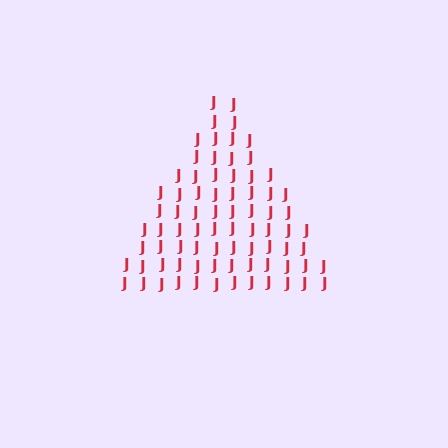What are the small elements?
The small elements are letter J's.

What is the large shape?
The large shape is a triangle.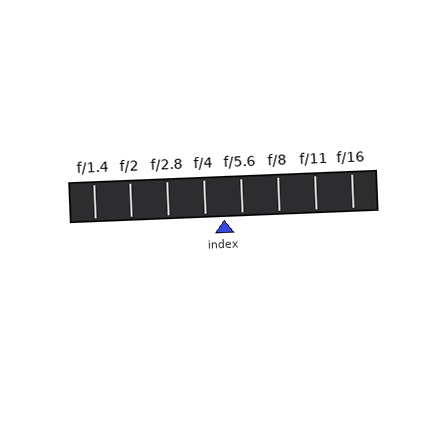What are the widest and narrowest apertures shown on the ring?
The widest aperture shown is f/1.4 and the narrowest is f/16.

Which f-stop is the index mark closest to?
The index mark is closest to f/5.6.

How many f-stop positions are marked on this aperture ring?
There are 8 f-stop positions marked.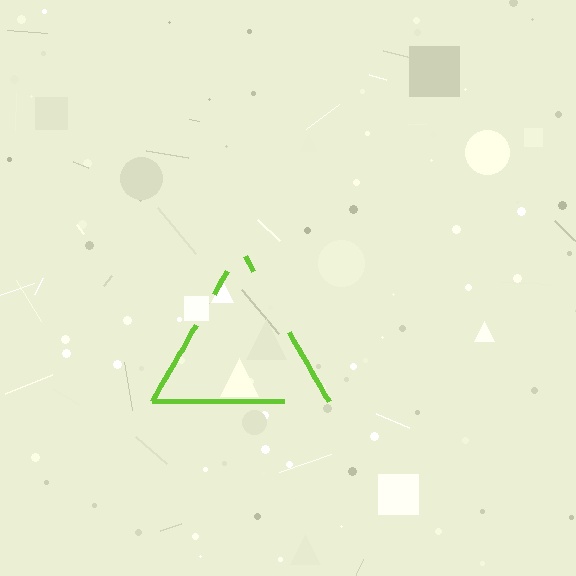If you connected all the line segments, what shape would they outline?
They would outline a triangle.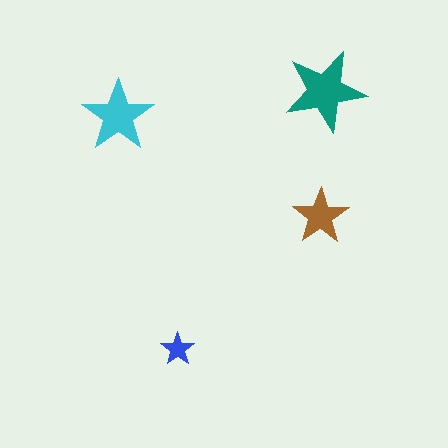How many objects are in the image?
There are 4 objects in the image.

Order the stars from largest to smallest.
the teal one, the cyan one, the brown one, the blue one.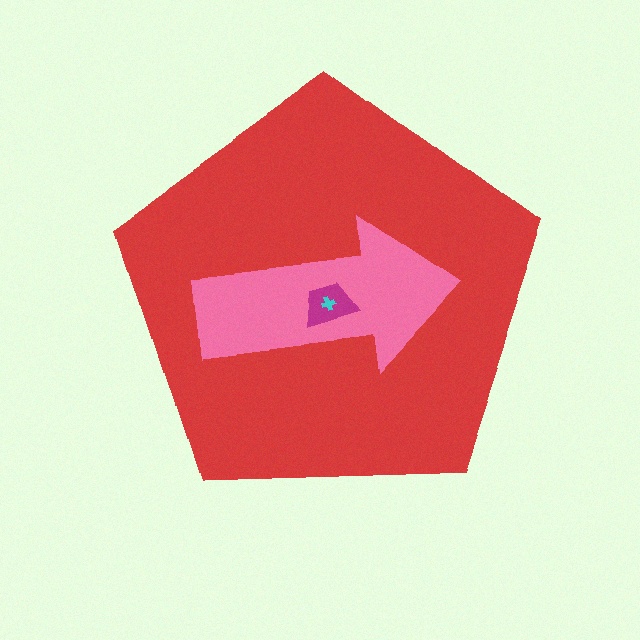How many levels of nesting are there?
4.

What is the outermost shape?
The red pentagon.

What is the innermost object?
The cyan cross.